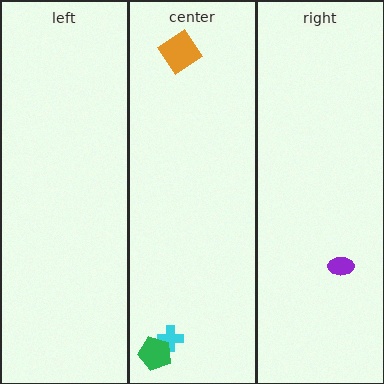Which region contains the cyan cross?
The center region.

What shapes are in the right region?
The purple ellipse.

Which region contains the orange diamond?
The center region.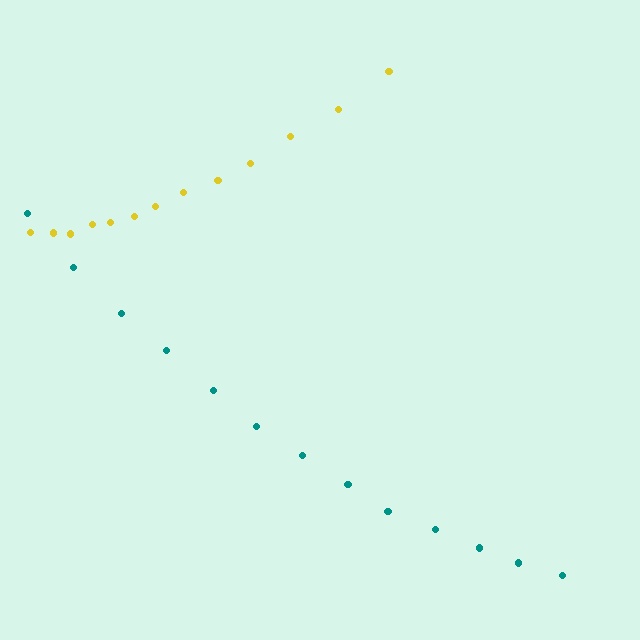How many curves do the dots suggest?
There are 2 distinct paths.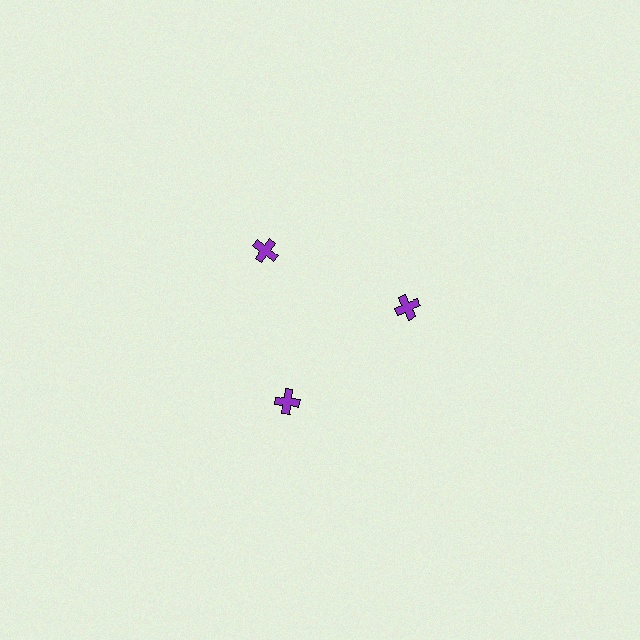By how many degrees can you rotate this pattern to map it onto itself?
The pattern maps onto itself every 120 degrees of rotation.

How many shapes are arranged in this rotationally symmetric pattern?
There are 3 shapes, arranged in 3 groups of 1.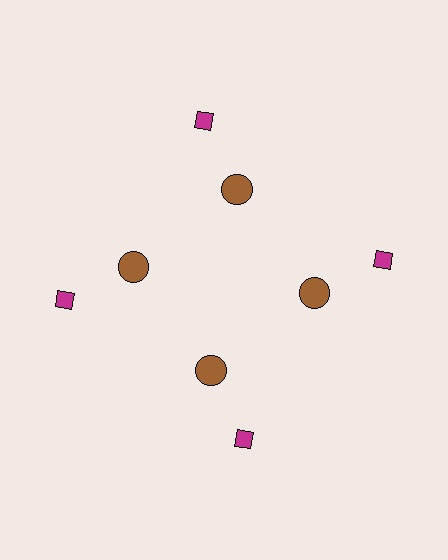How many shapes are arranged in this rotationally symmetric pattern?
There are 8 shapes, arranged in 4 groups of 2.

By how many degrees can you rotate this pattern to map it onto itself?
The pattern maps onto itself every 90 degrees of rotation.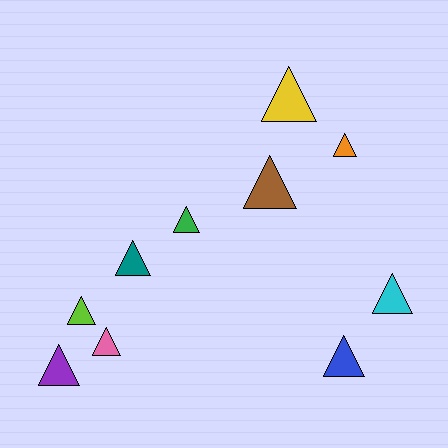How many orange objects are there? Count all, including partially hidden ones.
There is 1 orange object.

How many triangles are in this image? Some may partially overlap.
There are 10 triangles.